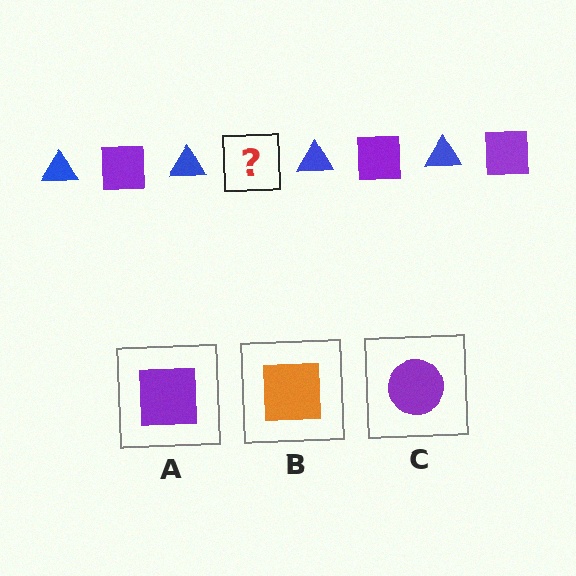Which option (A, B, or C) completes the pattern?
A.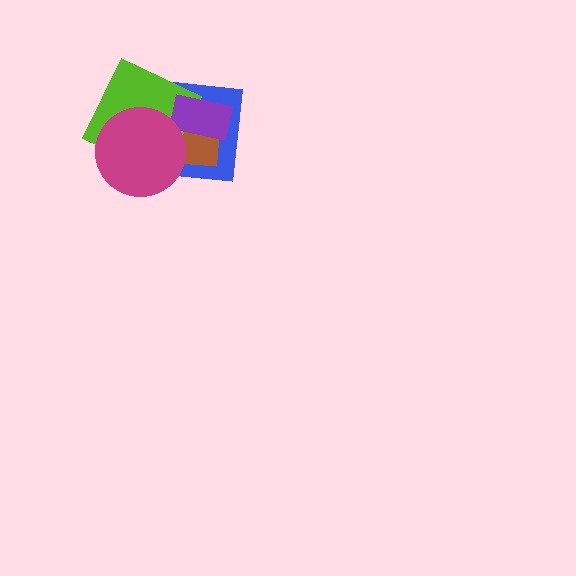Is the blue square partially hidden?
Yes, it is partially covered by another shape.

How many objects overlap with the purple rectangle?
3 objects overlap with the purple rectangle.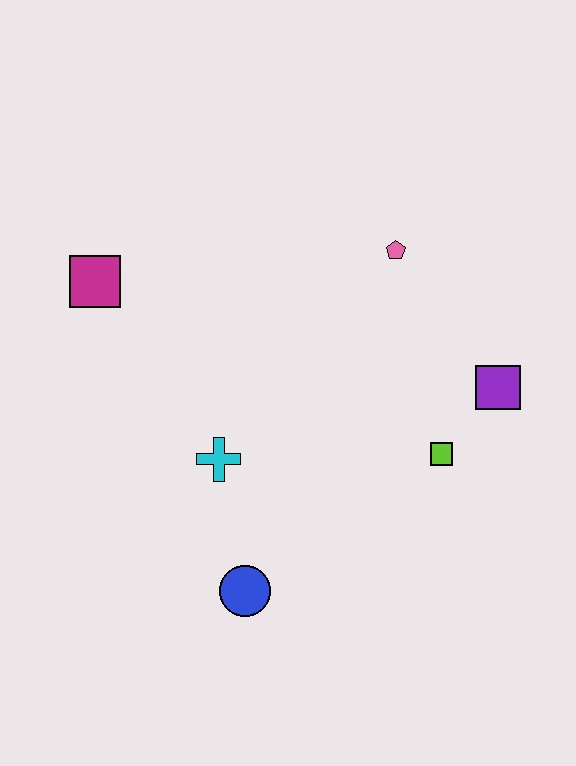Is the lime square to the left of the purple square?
Yes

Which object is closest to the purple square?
The lime square is closest to the purple square.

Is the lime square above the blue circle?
Yes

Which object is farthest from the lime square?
The magenta square is farthest from the lime square.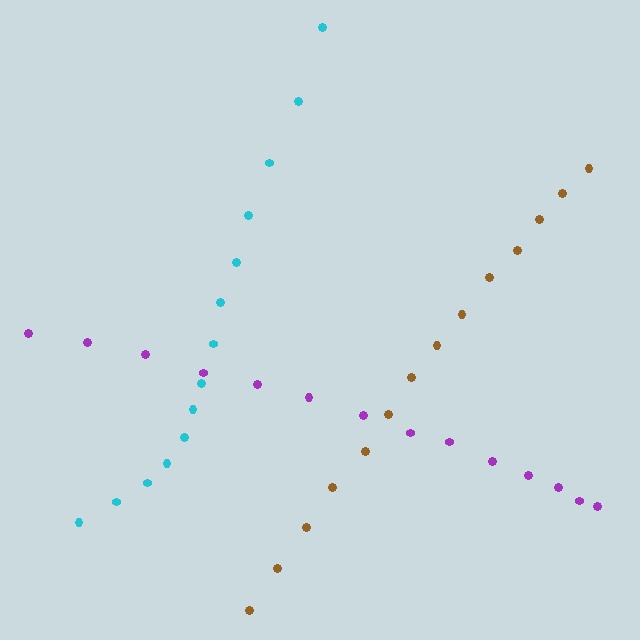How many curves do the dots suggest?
There are 3 distinct paths.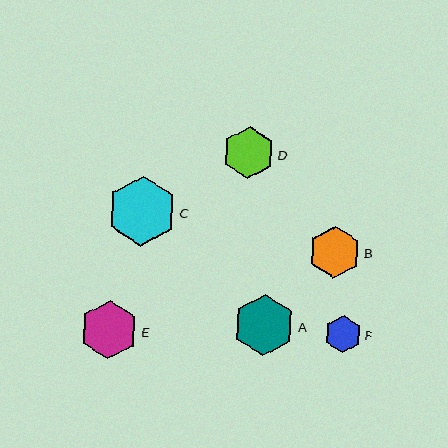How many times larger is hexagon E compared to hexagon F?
Hexagon E is approximately 1.6 times the size of hexagon F.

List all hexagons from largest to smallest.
From largest to smallest: C, A, E, D, B, F.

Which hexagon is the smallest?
Hexagon F is the smallest with a size of approximately 37 pixels.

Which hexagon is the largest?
Hexagon C is the largest with a size of approximately 70 pixels.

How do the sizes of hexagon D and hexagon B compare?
Hexagon D and hexagon B are approximately the same size.